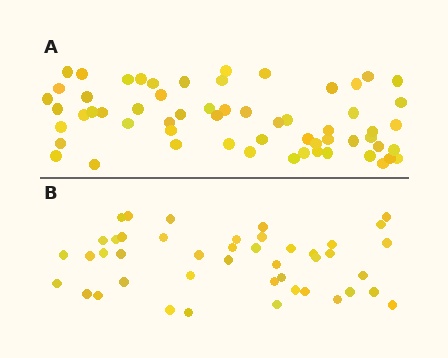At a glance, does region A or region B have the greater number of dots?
Region A (the top region) has more dots.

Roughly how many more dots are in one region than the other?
Region A has approximately 15 more dots than region B.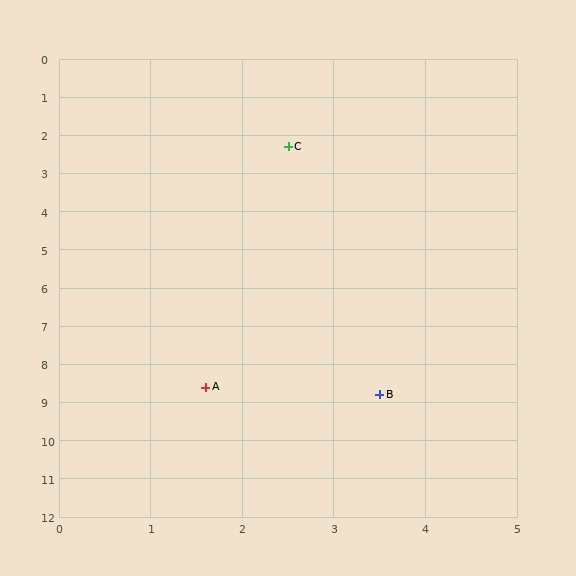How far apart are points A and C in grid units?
Points A and C are about 6.4 grid units apart.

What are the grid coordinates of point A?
Point A is at approximately (1.6, 8.6).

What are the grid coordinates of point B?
Point B is at approximately (3.5, 8.8).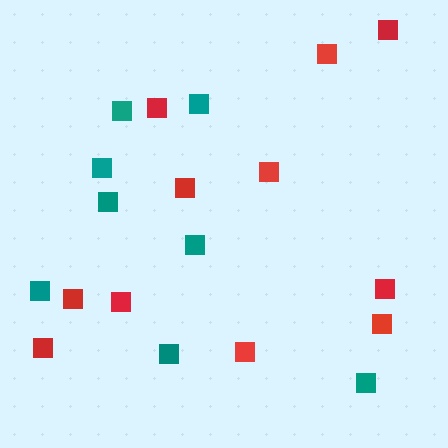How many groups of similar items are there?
There are 2 groups: one group of red squares (11) and one group of teal squares (8).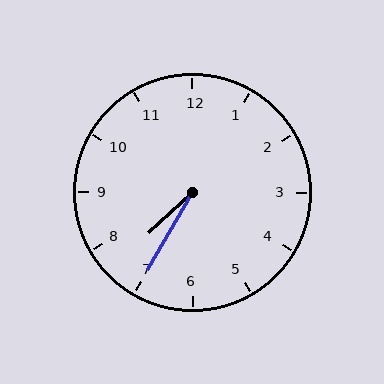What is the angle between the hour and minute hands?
Approximately 18 degrees.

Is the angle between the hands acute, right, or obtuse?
It is acute.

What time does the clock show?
7:35.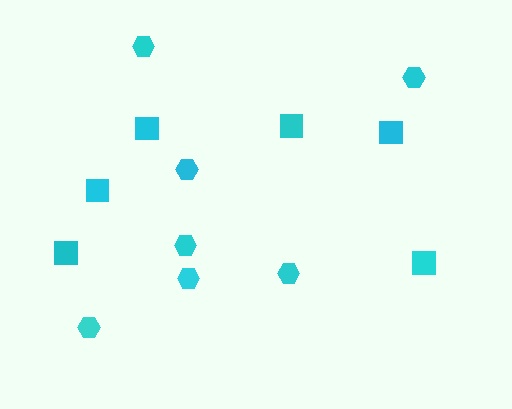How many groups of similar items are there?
There are 2 groups: one group of squares (6) and one group of hexagons (7).